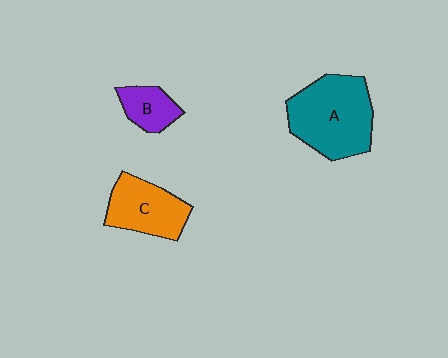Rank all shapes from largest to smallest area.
From largest to smallest: A (teal), C (orange), B (purple).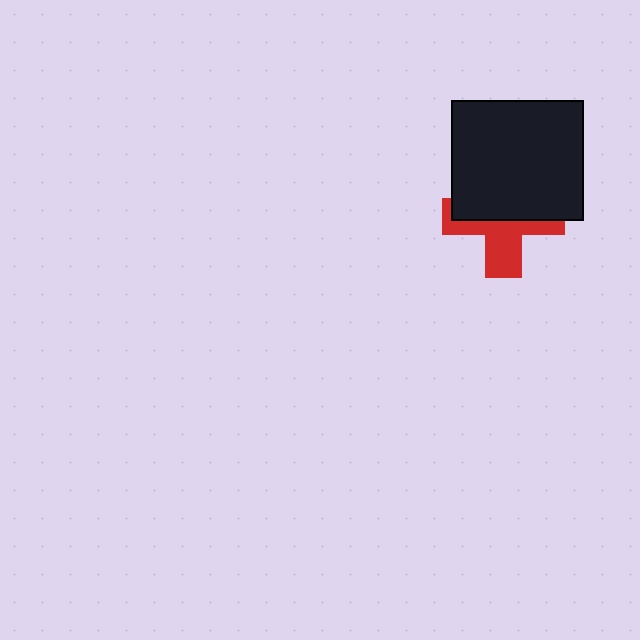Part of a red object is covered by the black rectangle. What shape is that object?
It is a cross.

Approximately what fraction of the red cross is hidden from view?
Roughly 55% of the red cross is hidden behind the black rectangle.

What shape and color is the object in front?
The object in front is a black rectangle.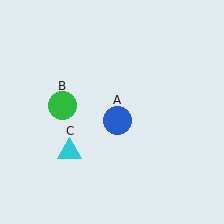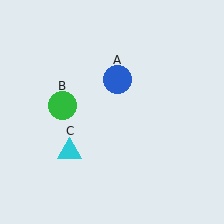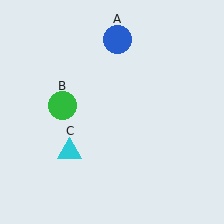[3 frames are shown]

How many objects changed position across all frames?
1 object changed position: blue circle (object A).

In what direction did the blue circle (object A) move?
The blue circle (object A) moved up.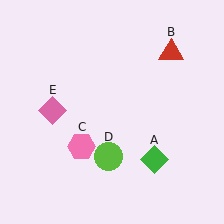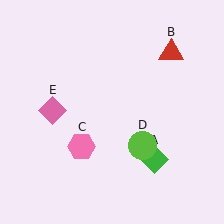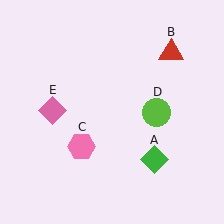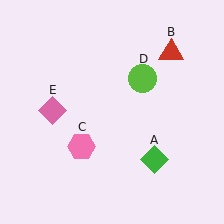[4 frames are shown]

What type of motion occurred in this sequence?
The lime circle (object D) rotated counterclockwise around the center of the scene.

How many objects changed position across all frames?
1 object changed position: lime circle (object D).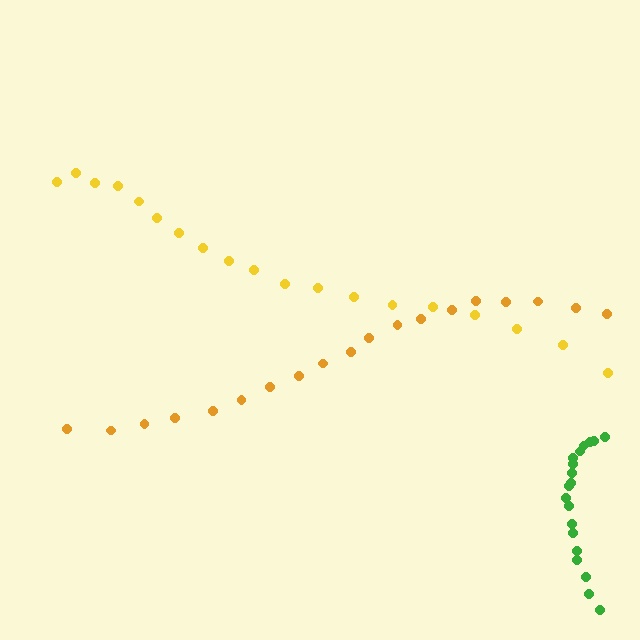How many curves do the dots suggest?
There are 3 distinct paths.